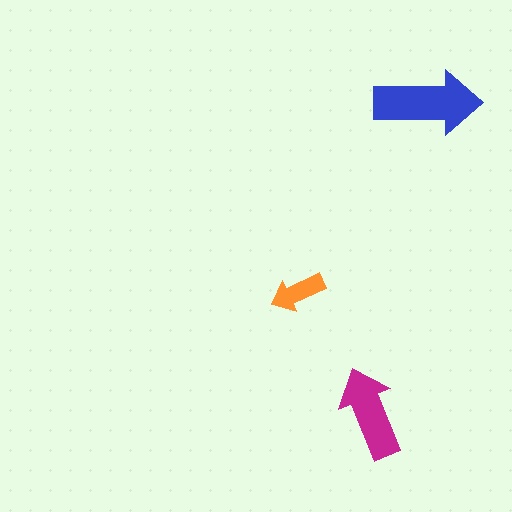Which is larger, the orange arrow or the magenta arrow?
The magenta one.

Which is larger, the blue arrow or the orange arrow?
The blue one.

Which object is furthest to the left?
The orange arrow is leftmost.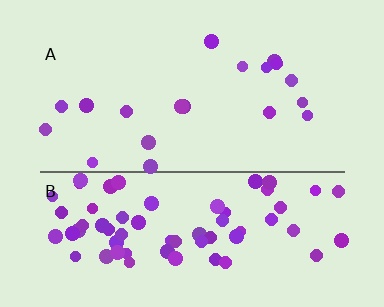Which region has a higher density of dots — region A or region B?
B (the bottom).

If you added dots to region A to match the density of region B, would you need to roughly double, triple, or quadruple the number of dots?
Approximately quadruple.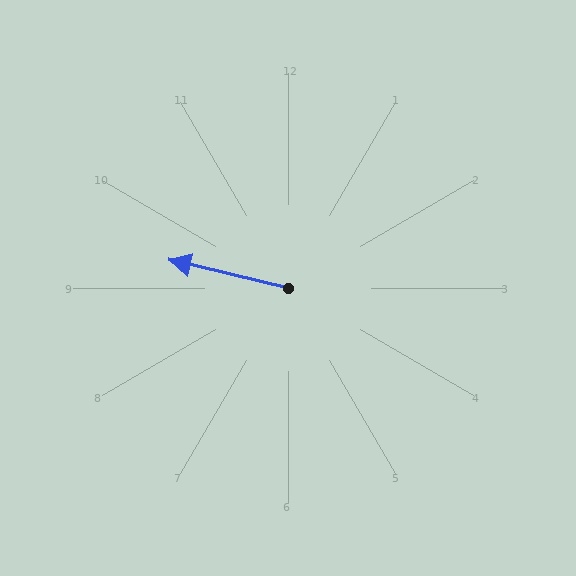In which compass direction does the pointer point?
West.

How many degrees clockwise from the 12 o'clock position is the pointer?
Approximately 283 degrees.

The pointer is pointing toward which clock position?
Roughly 9 o'clock.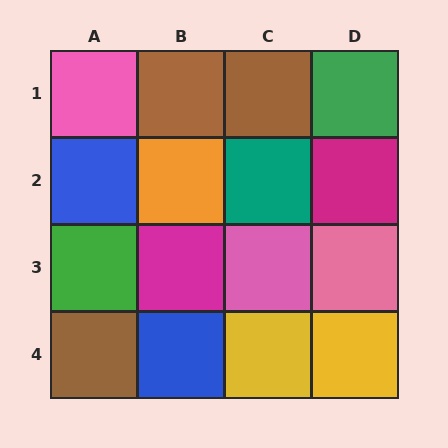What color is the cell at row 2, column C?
Teal.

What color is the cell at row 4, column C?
Yellow.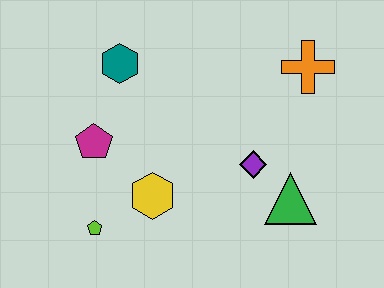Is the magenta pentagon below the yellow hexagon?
No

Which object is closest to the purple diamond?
The green triangle is closest to the purple diamond.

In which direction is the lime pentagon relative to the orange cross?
The lime pentagon is to the left of the orange cross.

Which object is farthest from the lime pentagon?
The orange cross is farthest from the lime pentagon.